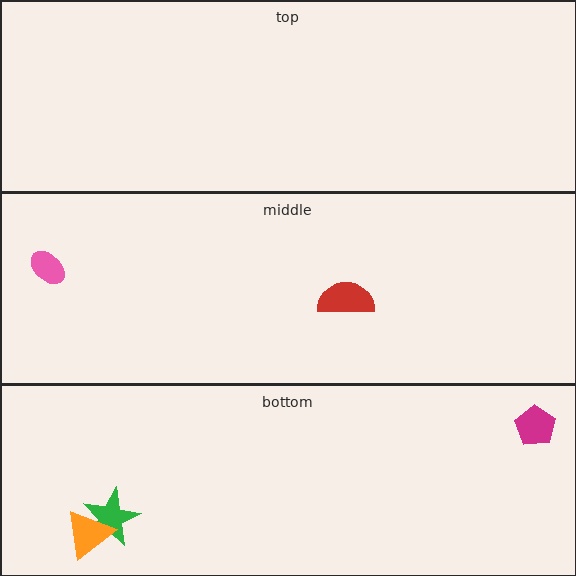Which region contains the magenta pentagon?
The bottom region.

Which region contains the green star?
The bottom region.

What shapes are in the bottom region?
The magenta pentagon, the green star, the orange triangle.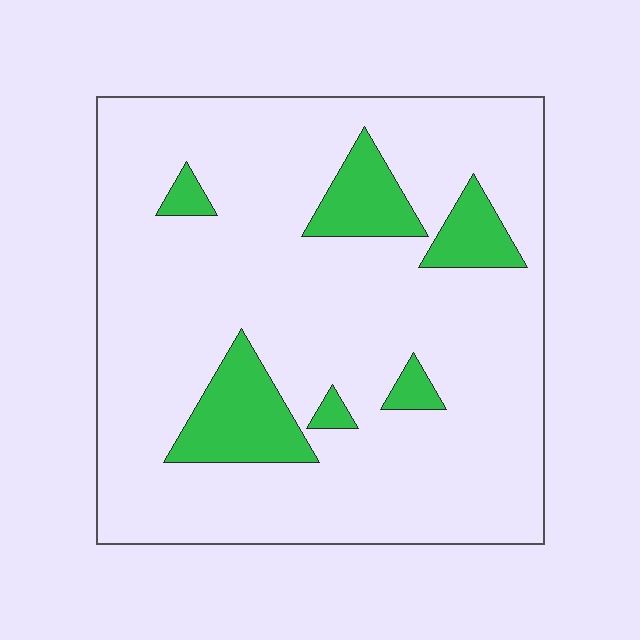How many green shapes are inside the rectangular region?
6.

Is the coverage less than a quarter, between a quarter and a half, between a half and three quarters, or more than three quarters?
Less than a quarter.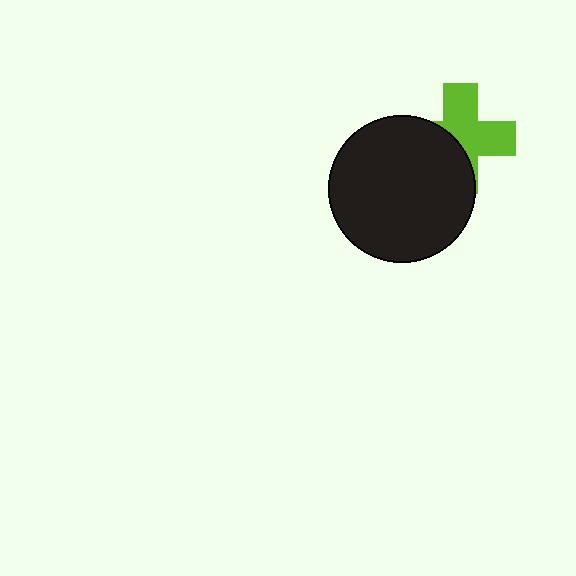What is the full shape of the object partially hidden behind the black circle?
The partially hidden object is a lime cross.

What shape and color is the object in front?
The object in front is a black circle.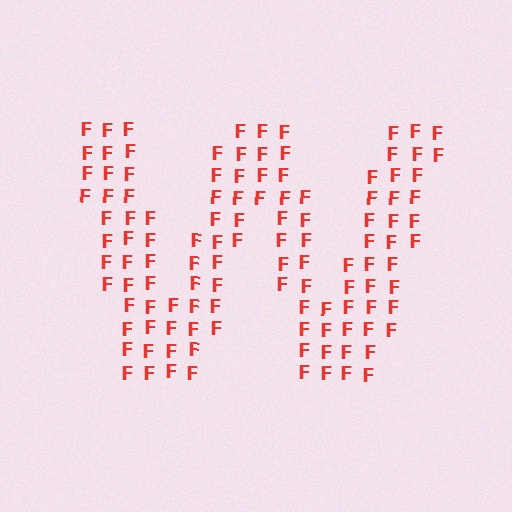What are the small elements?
The small elements are letter F's.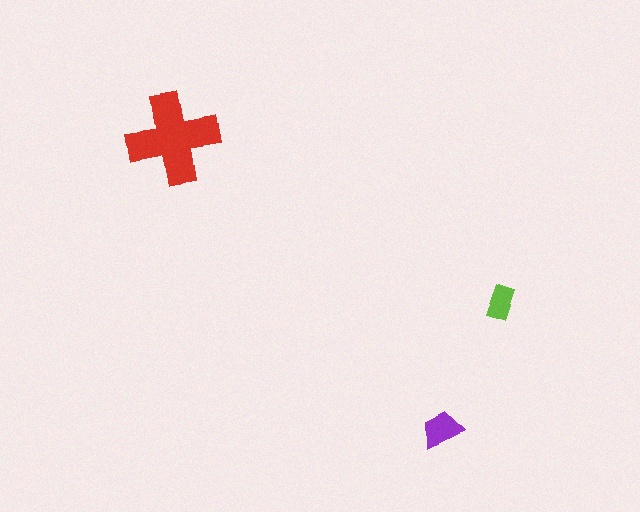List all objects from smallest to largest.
The lime rectangle, the purple trapezoid, the red cross.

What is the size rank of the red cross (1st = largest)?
1st.